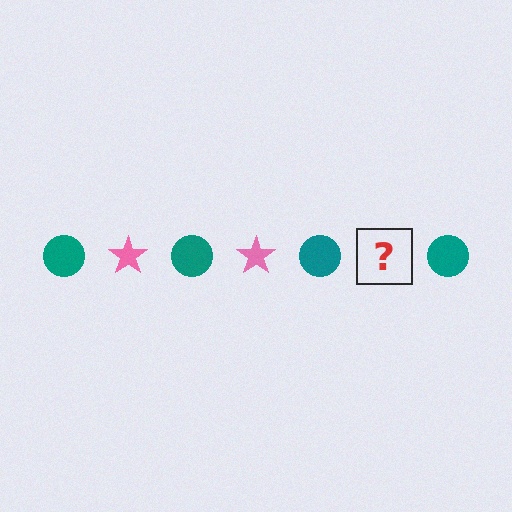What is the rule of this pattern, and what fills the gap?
The rule is that the pattern alternates between teal circle and pink star. The gap should be filled with a pink star.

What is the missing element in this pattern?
The missing element is a pink star.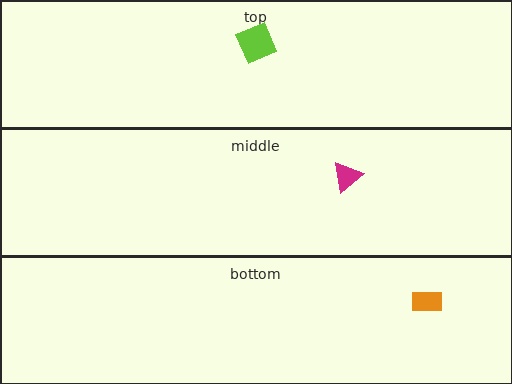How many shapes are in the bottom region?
1.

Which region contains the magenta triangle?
The middle region.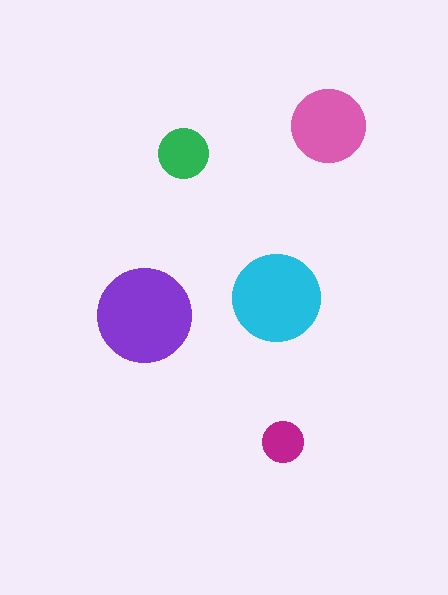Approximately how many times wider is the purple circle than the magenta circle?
About 2.5 times wider.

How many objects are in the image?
There are 5 objects in the image.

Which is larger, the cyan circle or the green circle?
The cyan one.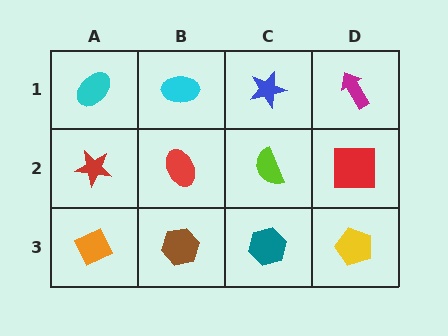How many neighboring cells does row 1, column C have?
3.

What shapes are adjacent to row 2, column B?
A cyan ellipse (row 1, column B), a brown hexagon (row 3, column B), a red star (row 2, column A), a lime semicircle (row 2, column C).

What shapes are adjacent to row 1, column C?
A lime semicircle (row 2, column C), a cyan ellipse (row 1, column B), a magenta arrow (row 1, column D).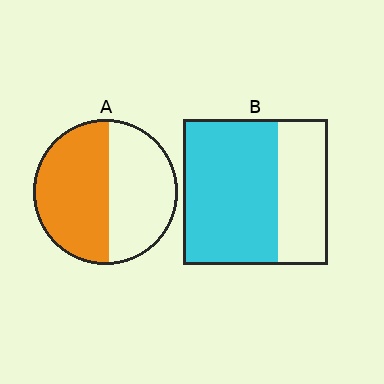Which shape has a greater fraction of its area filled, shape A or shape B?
Shape B.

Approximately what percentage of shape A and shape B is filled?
A is approximately 55% and B is approximately 65%.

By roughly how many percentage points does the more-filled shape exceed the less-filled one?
By roughly 10 percentage points (B over A).